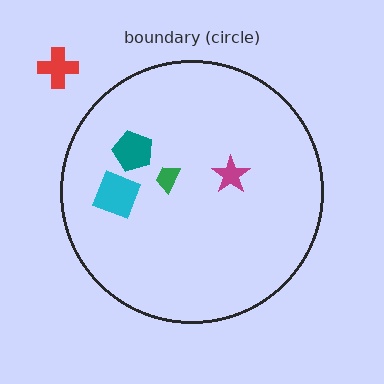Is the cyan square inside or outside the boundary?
Inside.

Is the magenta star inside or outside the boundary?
Inside.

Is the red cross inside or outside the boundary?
Outside.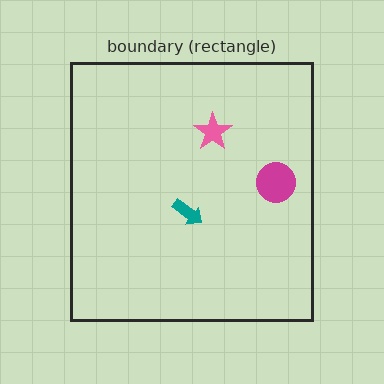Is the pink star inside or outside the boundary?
Inside.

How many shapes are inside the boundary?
3 inside, 0 outside.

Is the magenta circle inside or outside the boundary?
Inside.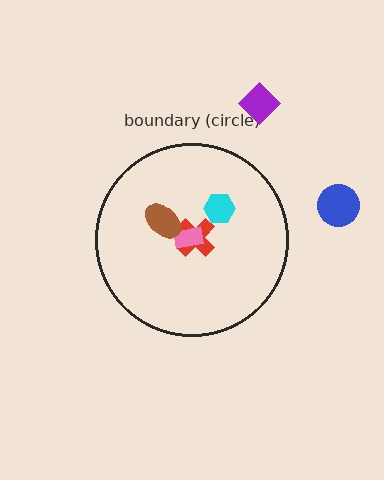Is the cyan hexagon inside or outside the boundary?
Inside.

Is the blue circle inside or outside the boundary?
Outside.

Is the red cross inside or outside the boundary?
Inside.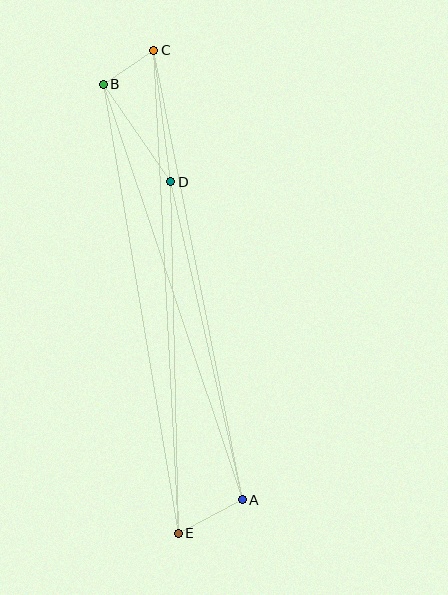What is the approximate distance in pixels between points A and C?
The distance between A and C is approximately 458 pixels.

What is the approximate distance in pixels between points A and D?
The distance between A and D is approximately 326 pixels.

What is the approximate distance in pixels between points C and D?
The distance between C and D is approximately 133 pixels.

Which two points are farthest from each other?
Points C and E are farthest from each other.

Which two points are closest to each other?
Points B and C are closest to each other.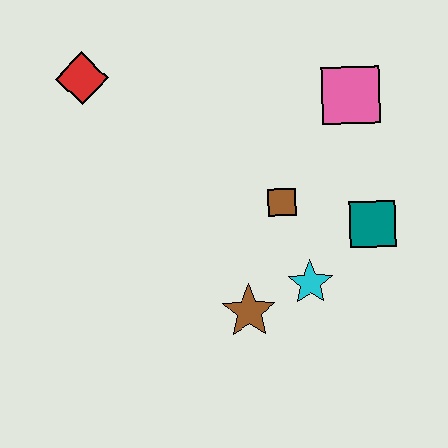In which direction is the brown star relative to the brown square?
The brown star is below the brown square.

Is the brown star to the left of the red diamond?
No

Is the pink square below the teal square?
No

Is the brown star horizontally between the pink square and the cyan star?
No